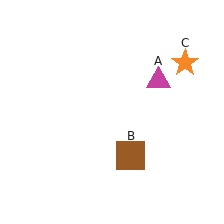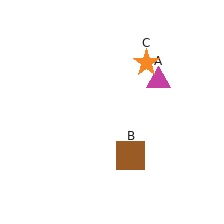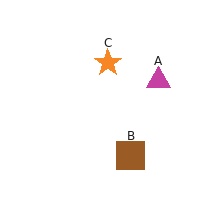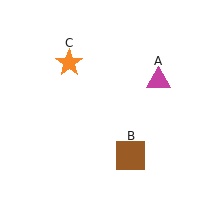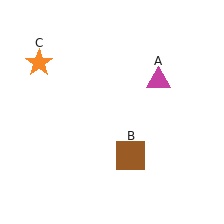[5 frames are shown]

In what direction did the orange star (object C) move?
The orange star (object C) moved left.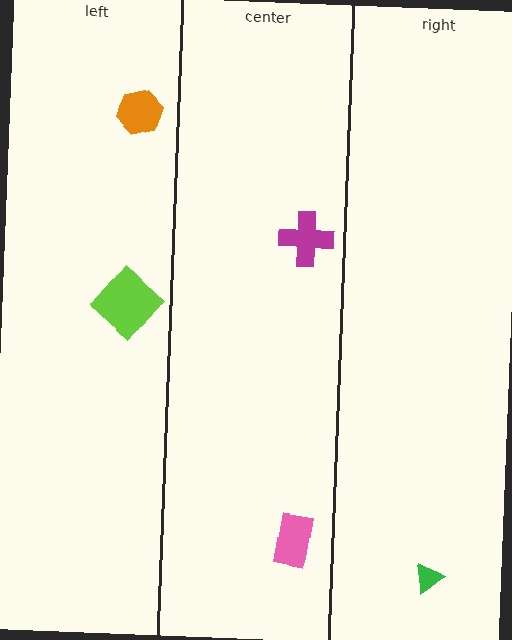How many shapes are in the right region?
1.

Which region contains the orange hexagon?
The left region.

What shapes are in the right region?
The green triangle.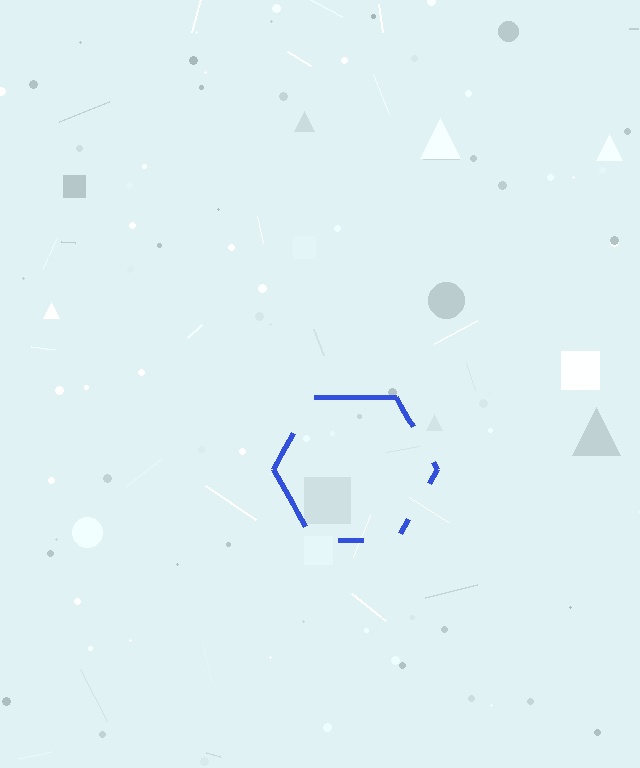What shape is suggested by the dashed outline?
The dashed outline suggests a hexagon.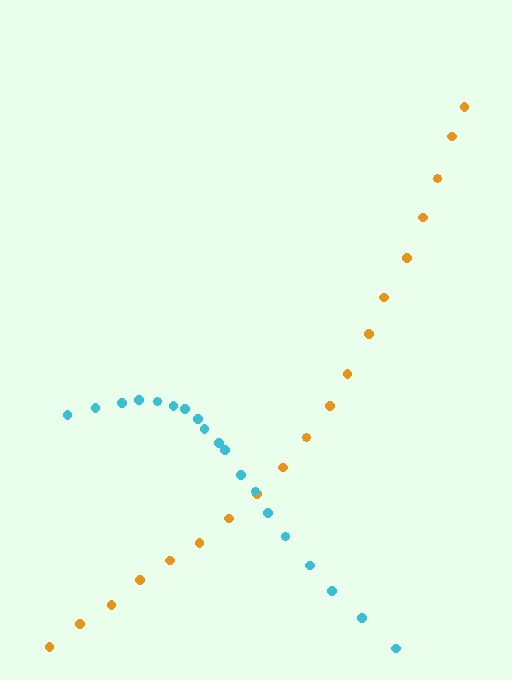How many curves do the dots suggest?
There are 2 distinct paths.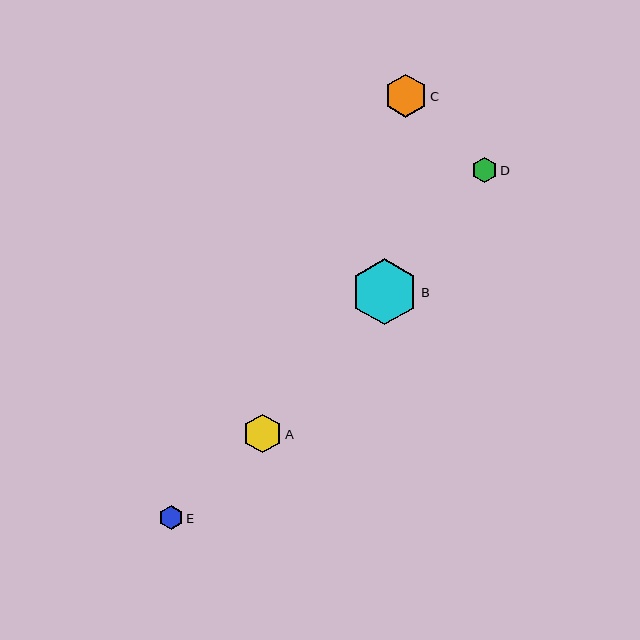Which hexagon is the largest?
Hexagon B is the largest with a size of approximately 66 pixels.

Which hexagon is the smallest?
Hexagon E is the smallest with a size of approximately 24 pixels.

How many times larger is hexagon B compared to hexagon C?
Hexagon B is approximately 1.5 times the size of hexagon C.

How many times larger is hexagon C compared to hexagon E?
Hexagon C is approximately 1.8 times the size of hexagon E.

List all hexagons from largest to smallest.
From largest to smallest: B, C, A, D, E.